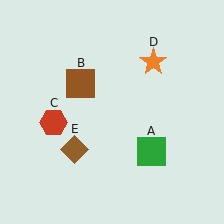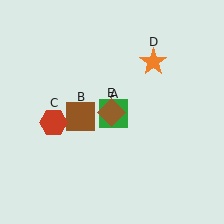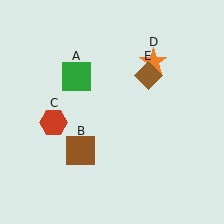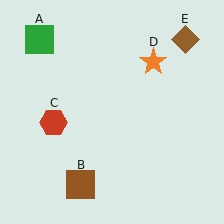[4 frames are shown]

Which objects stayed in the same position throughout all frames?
Red hexagon (object C) and orange star (object D) remained stationary.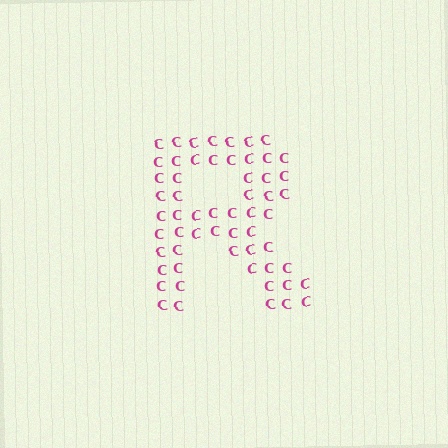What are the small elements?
The small elements are letter C's.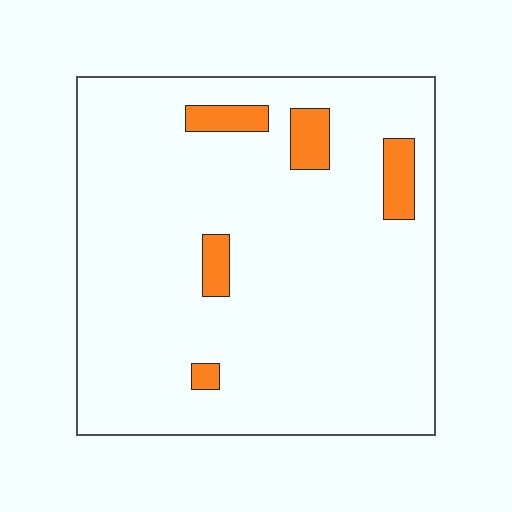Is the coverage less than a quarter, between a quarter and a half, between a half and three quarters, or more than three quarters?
Less than a quarter.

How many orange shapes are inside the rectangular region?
5.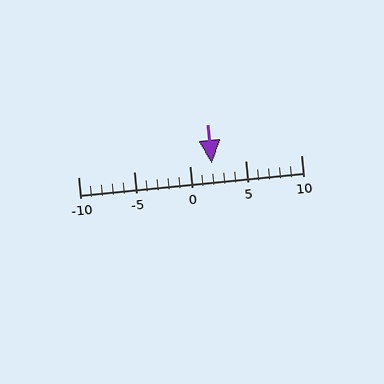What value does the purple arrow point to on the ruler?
The purple arrow points to approximately 2.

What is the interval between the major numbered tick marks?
The major tick marks are spaced 5 units apart.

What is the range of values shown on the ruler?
The ruler shows values from -10 to 10.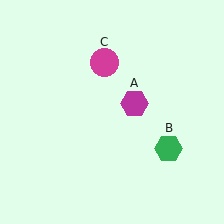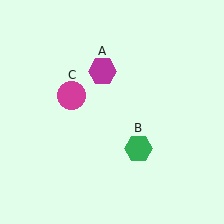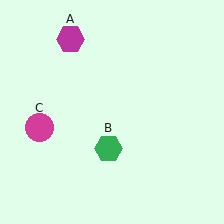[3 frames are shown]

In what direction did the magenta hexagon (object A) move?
The magenta hexagon (object A) moved up and to the left.